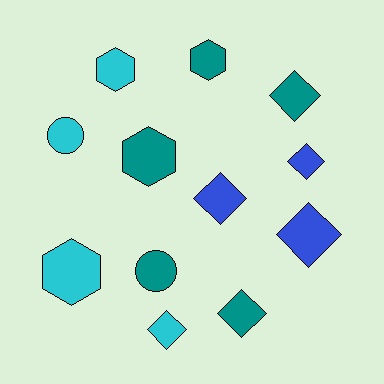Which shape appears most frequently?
Diamond, with 6 objects.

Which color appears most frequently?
Teal, with 5 objects.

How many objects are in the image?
There are 12 objects.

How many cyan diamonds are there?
There is 1 cyan diamond.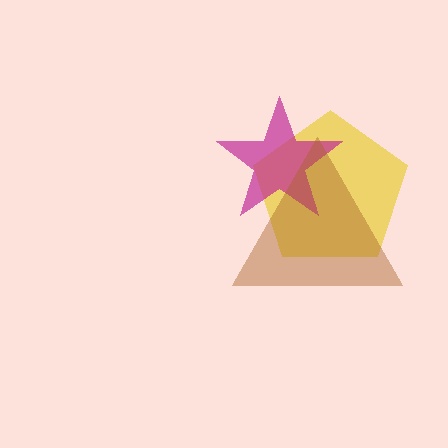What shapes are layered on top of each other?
The layered shapes are: a yellow pentagon, a magenta star, a brown triangle.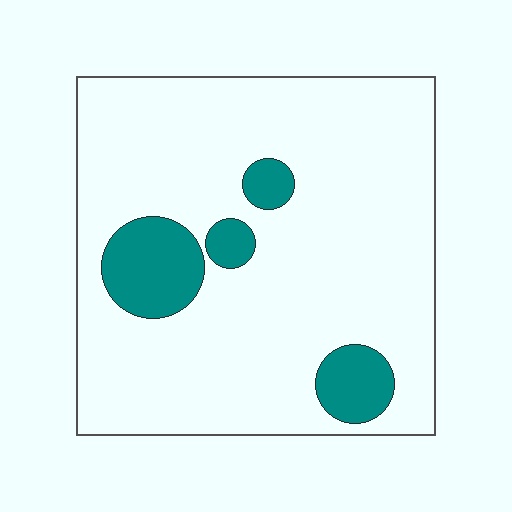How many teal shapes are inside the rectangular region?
4.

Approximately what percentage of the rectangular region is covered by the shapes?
Approximately 15%.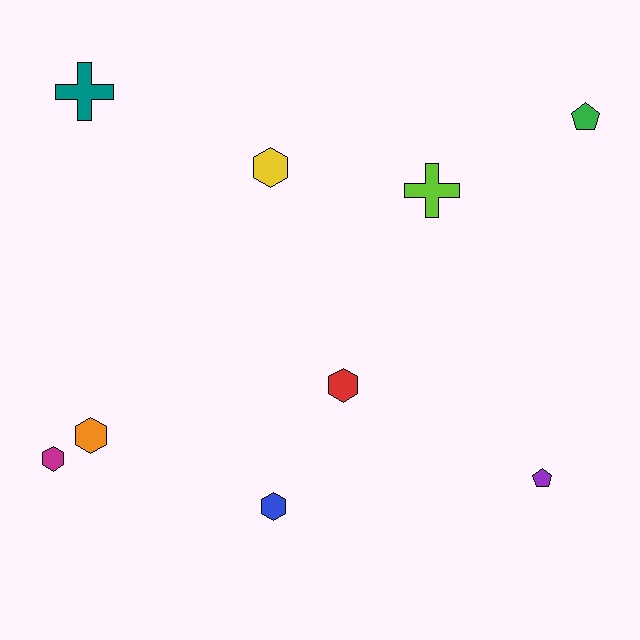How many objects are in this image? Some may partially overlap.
There are 9 objects.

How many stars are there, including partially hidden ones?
There are no stars.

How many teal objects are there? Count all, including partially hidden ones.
There is 1 teal object.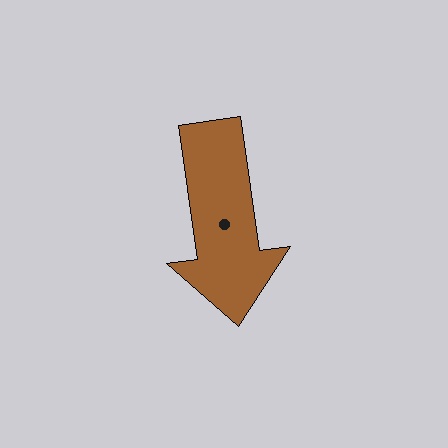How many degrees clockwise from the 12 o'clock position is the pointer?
Approximately 172 degrees.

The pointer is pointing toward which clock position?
Roughly 6 o'clock.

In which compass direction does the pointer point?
South.